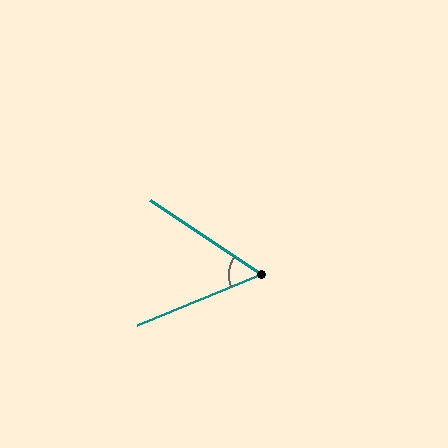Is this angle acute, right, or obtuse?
It is acute.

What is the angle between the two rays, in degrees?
Approximately 56 degrees.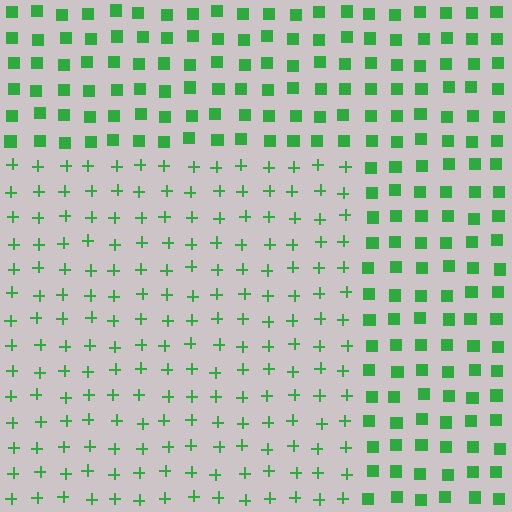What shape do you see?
I see a rectangle.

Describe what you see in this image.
The image is filled with small green elements arranged in a uniform grid. A rectangle-shaped region contains plus signs, while the surrounding area contains squares. The boundary is defined purely by the change in element shape.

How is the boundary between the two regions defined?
The boundary is defined by a change in element shape: plus signs inside vs. squares outside. All elements share the same color and spacing.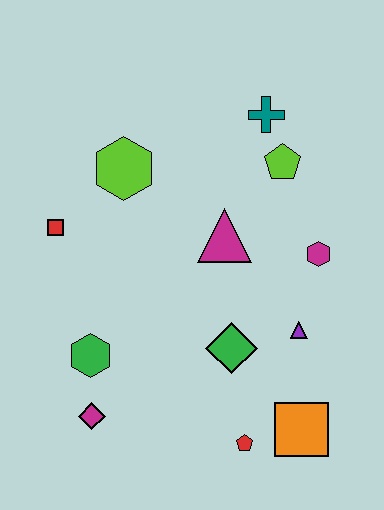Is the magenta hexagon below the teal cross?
Yes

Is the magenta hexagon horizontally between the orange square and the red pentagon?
No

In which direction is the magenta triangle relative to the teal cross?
The magenta triangle is below the teal cross.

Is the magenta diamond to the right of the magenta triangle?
No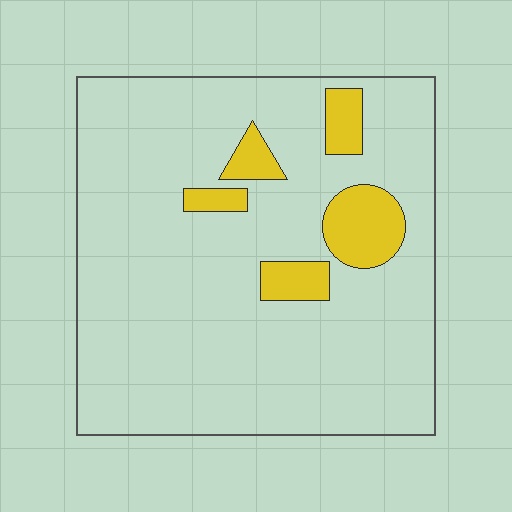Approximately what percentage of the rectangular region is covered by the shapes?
Approximately 10%.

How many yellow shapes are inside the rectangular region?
5.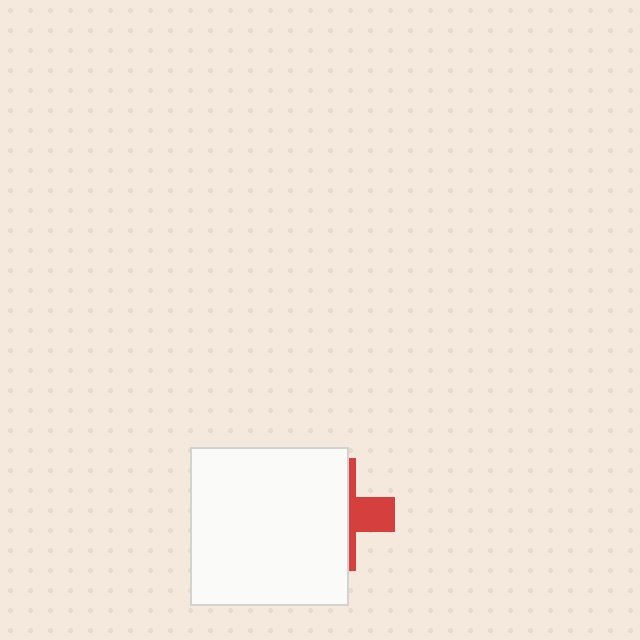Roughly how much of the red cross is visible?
A small part of it is visible (roughly 31%).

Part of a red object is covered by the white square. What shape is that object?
It is a cross.